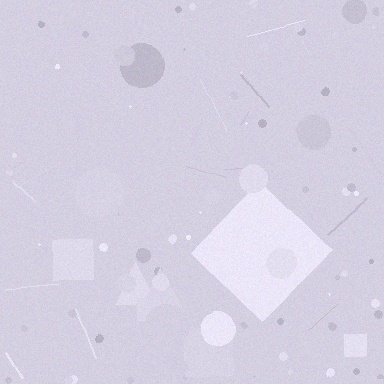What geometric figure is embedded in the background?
A diamond is embedded in the background.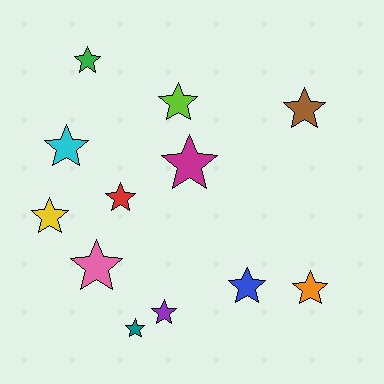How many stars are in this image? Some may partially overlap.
There are 12 stars.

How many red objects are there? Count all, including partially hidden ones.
There is 1 red object.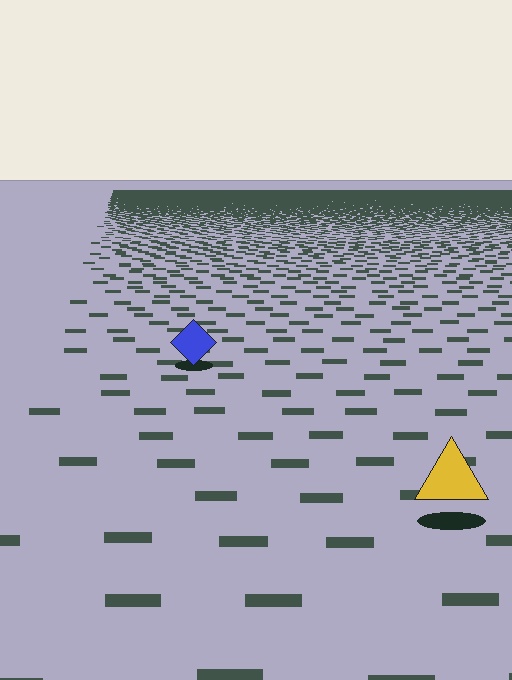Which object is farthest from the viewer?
The blue diamond is farthest from the viewer. It appears smaller and the ground texture around it is denser.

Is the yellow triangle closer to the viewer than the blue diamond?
Yes. The yellow triangle is closer — you can tell from the texture gradient: the ground texture is coarser near it.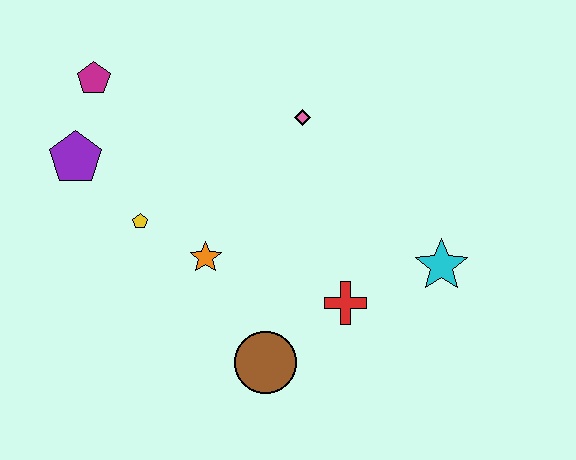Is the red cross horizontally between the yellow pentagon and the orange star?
No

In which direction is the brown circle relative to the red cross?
The brown circle is to the left of the red cross.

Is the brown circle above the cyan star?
No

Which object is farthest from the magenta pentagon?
The cyan star is farthest from the magenta pentagon.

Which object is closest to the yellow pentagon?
The orange star is closest to the yellow pentagon.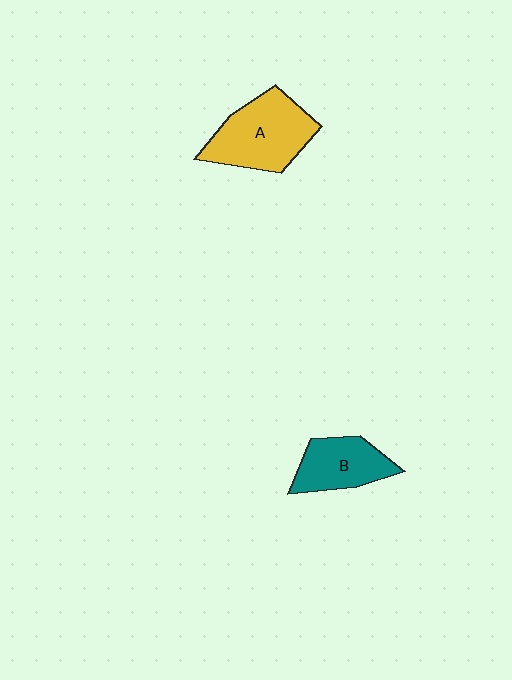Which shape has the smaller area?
Shape B (teal).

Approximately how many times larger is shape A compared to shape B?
Approximately 1.4 times.